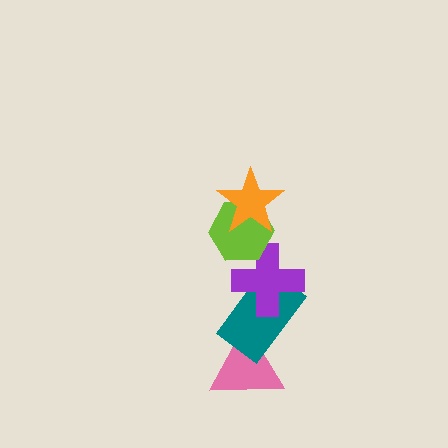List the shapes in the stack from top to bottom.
From top to bottom: the orange star, the lime hexagon, the purple cross, the teal rectangle, the pink triangle.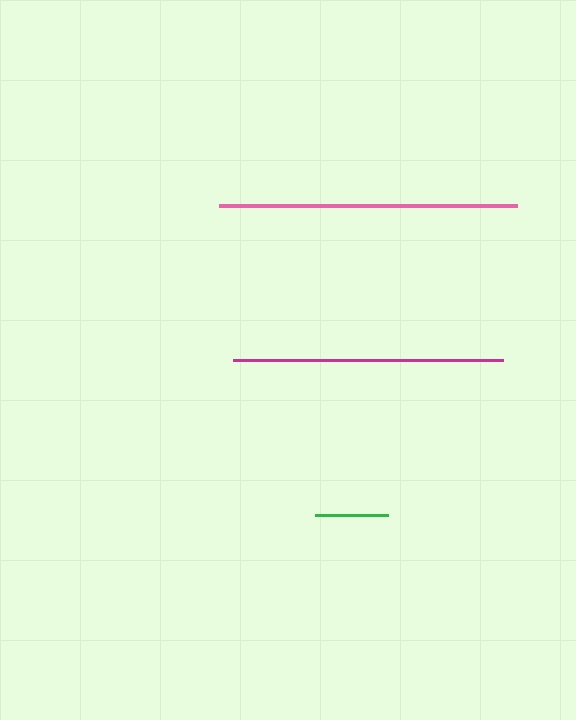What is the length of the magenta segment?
The magenta segment is approximately 270 pixels long.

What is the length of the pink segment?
The pink segment is approximately 299 pixels long.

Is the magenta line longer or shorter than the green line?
The magenta line is longer than the green line.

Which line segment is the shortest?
The green line is the shortest at approximately 73 pixels.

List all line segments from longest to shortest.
From longest to shortest: pink, magenta, green.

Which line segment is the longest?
The pink line is the longest at approximately 299 pixels.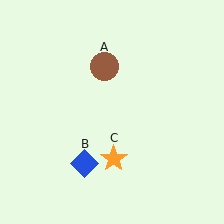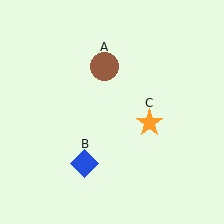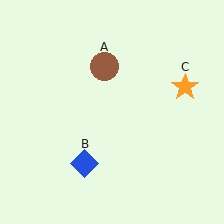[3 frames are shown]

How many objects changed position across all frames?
1 object changed position: orange star (object C).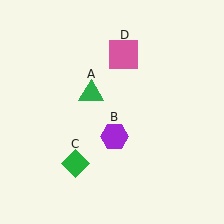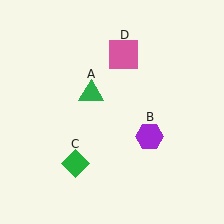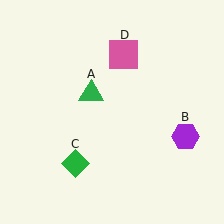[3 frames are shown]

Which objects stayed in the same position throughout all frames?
Green triangle (object A) and green diamond (object C) and pink square (object D) remained stationary.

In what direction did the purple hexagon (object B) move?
The purple hexagon (object B) moved right.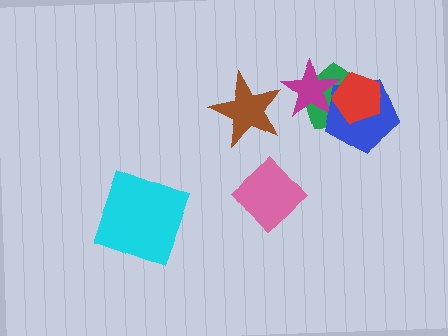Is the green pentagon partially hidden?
Yes, it is partially covered by another shape.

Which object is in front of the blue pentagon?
The red pentagon is in front of the blue pentagon.